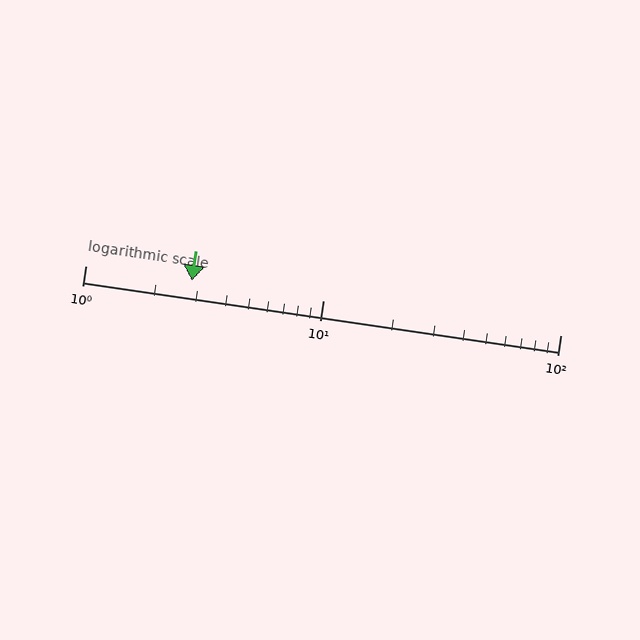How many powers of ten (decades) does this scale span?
The scale spans 2 decades, from 1 to 100.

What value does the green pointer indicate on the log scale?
The pointer indicates approximately 2.8.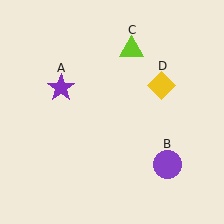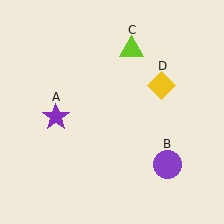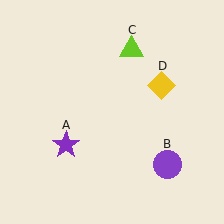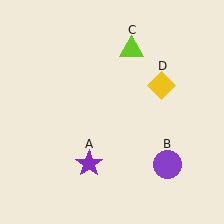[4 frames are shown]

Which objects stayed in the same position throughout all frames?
Purple circle (object B) and lime triangle (object C) and yellow diamond (object D) remained stationary.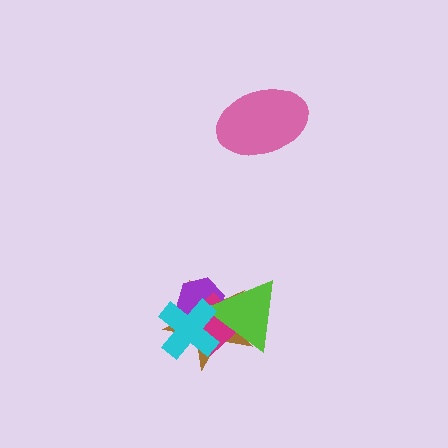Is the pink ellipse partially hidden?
No, no other shape covers it.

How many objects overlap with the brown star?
4 objects overlap with the brown star.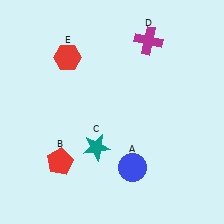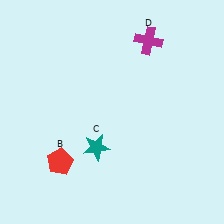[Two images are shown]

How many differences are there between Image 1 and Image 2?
There are 2 differences between the two images.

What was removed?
The blue circle (A), the red hexagon (E) were removed in Image 2.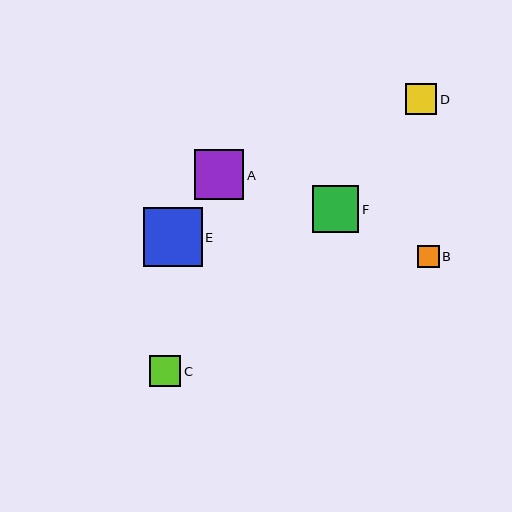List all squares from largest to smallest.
From largest to smallest: E, A, F, C, D, B.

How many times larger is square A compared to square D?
Square A is approximately 1.6 times the size of square D.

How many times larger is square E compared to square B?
Square E is approximately 2.7 times the size of square B.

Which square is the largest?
Square E is the largest with a size of approximately 59 pixels.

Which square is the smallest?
Square B is the smallest with a size of approximately 22 pixels.